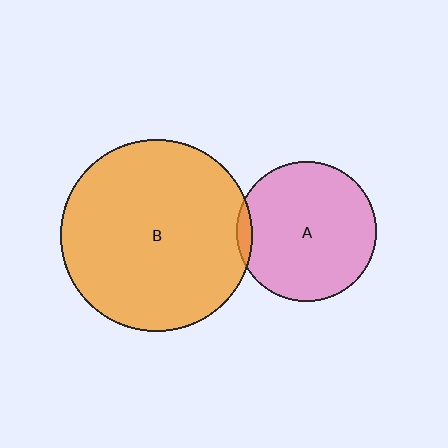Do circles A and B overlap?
Yes.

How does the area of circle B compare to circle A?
Approximately 1.9 times.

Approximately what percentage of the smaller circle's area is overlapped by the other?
Approximately 5%.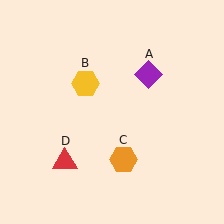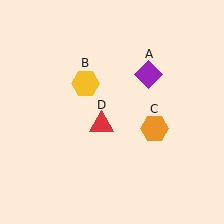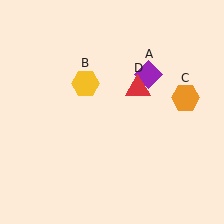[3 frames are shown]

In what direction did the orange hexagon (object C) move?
The orange hexagon (object C) moved up and to the right.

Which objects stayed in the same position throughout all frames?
Purple diamond (object A) and yellow hexagon (object B) remained stationary.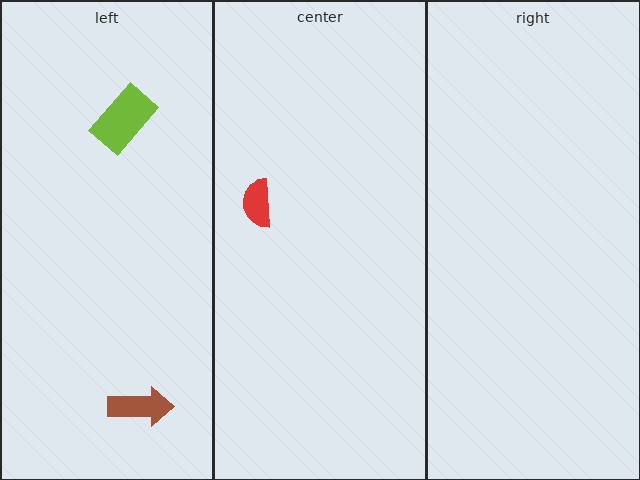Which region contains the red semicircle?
The center region.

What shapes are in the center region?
The red semicircle.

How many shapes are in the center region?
1.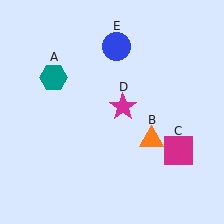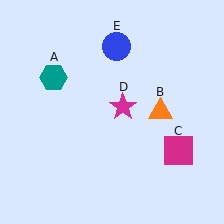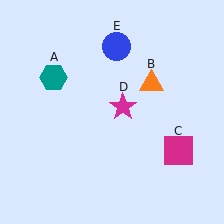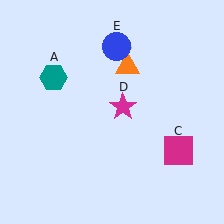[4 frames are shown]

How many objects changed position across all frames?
1 object changed position: orange triangle (object B).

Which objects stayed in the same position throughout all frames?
Teal hexagon (object A) and magenta square (object C) and magenta star (object D) and blue circle (object E) remained stationary.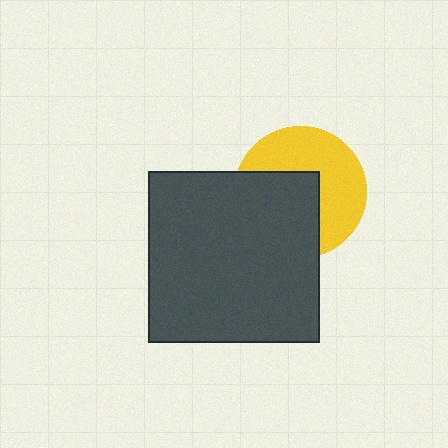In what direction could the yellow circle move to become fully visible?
The yellow circle could move toward the upper-right. That would shift it out from behind the dark gray square entirely.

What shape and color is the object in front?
The object in front is a dark gray square.